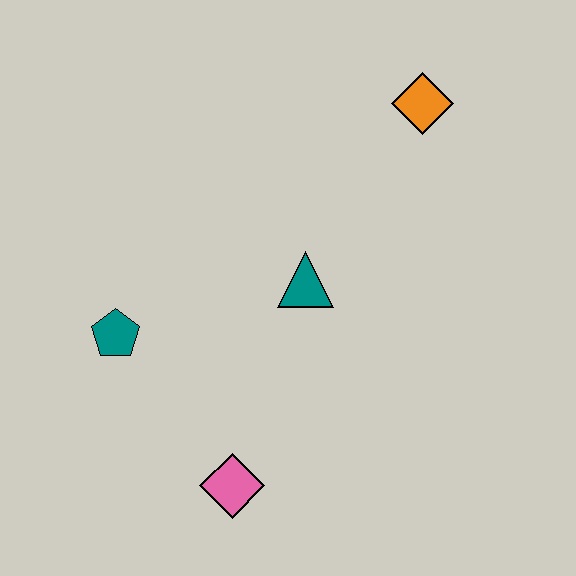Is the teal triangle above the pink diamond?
Yes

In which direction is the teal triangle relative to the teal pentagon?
The teal triangle is to the right of the teal pentagon.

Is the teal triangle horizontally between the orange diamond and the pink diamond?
Yes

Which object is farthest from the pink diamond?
The orange diamond is farthest from the pink diamond.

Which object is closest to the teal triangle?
The teal pentagon is closest to the teal triangle.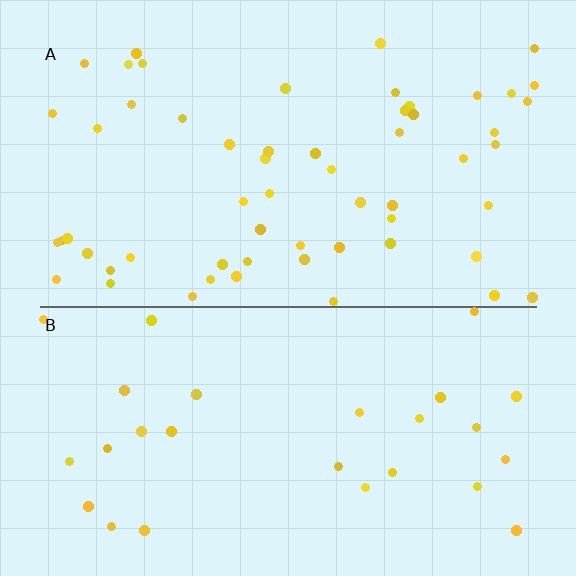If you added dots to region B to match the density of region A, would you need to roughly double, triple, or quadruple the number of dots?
Approximately double.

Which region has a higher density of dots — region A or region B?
A (the top).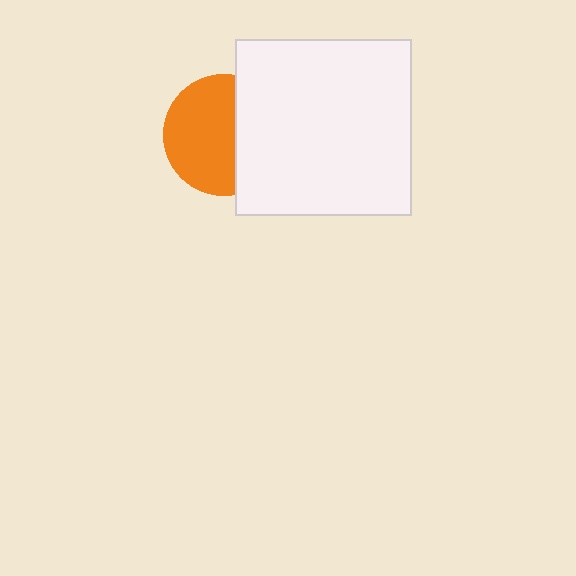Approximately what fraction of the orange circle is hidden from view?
Roughly 38% of the orange circle is hidden behind the white square.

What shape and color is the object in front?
The object in front is a white square.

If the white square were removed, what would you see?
You would see the complete orange circle.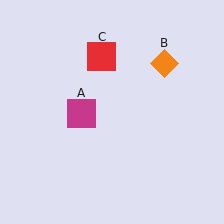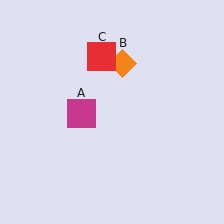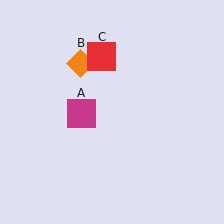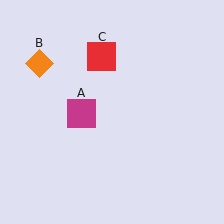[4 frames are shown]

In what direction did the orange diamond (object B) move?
The orange diamond (object B) moved left.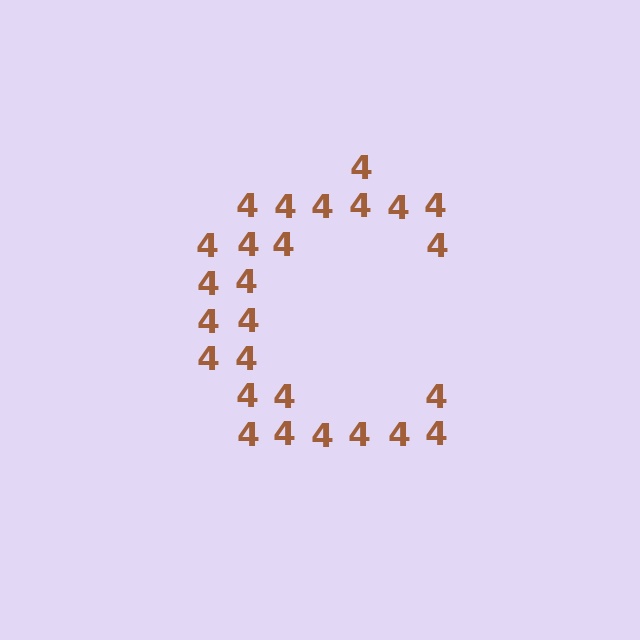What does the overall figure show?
The overall figure shows the letter C.